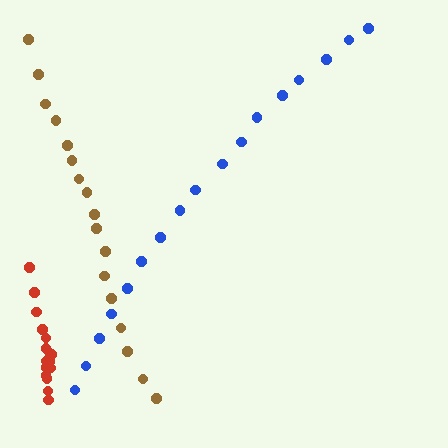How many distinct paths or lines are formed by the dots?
There are 3 distinct paths.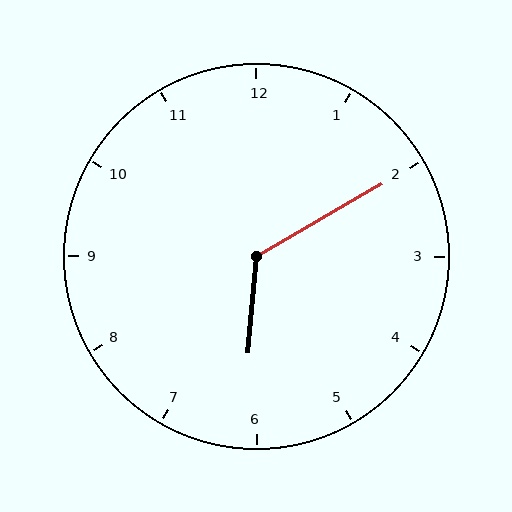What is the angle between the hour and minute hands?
Approximately 125 degrees.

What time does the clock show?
6:10.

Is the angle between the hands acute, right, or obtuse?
It is obtuse.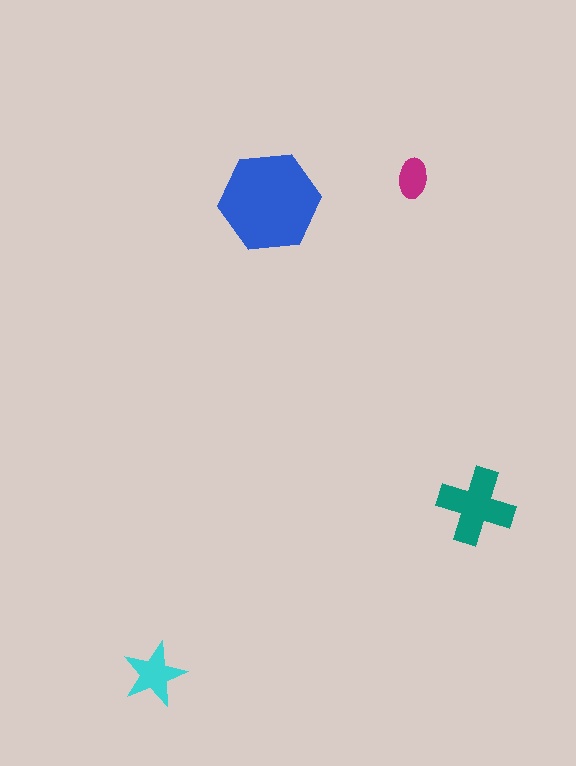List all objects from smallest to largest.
The magenta ellipse, the cyan star, the teal cross, the blue hexagon.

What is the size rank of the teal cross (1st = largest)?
2nd.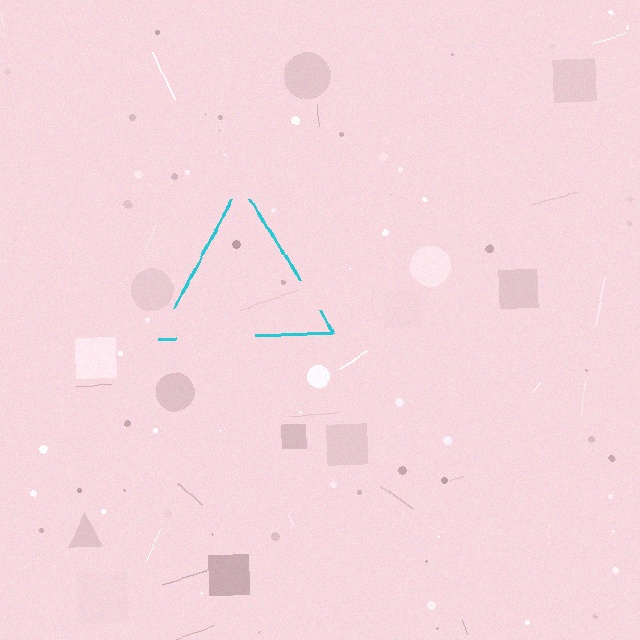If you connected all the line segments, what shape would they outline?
They would outline a triangle.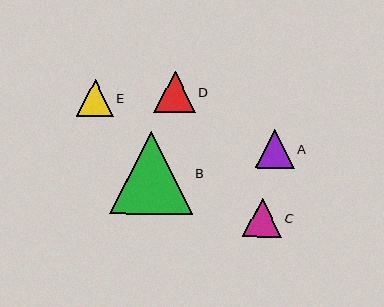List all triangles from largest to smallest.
From largest to smallest: B, D, A, C, E.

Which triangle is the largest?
Triangle B is the largest with a size of approximately 82 pixels.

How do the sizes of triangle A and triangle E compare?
Triangle A and triangle E are approximately the same size.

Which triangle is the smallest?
Triangle E is the smallest with a size of approximately 37 pixels.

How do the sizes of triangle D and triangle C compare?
Triangle D and triangle C are approximately the same size.